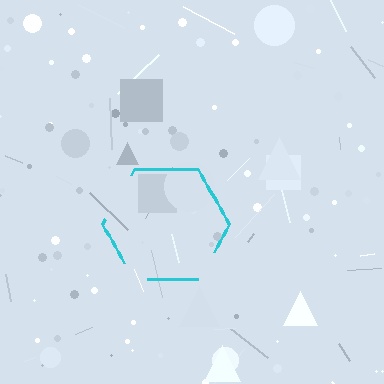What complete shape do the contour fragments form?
The contour fragments form a hexagon.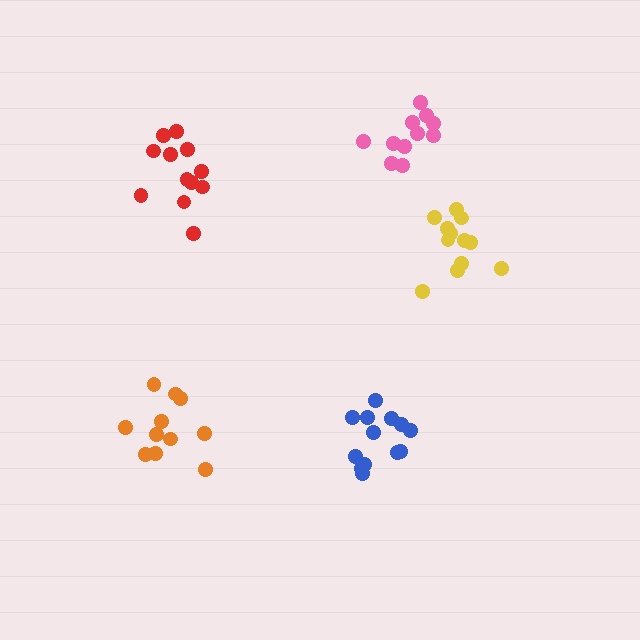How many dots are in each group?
Group 1: 11 dots, Group 2: 12 dots, Group 3: 11 dots, Group 4: 12 dots, Group 5: 13 dots (59 total).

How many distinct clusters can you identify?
There are 5 distinct clusters.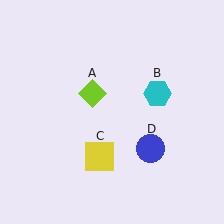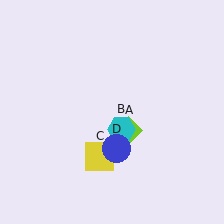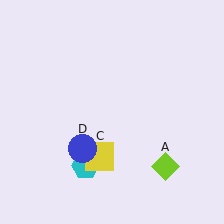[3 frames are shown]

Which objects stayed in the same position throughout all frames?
Yellow square (object C) remained stationary.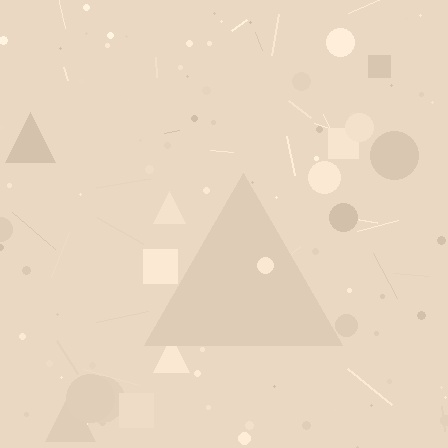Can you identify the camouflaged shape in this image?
The camouflaged shape is a triangle.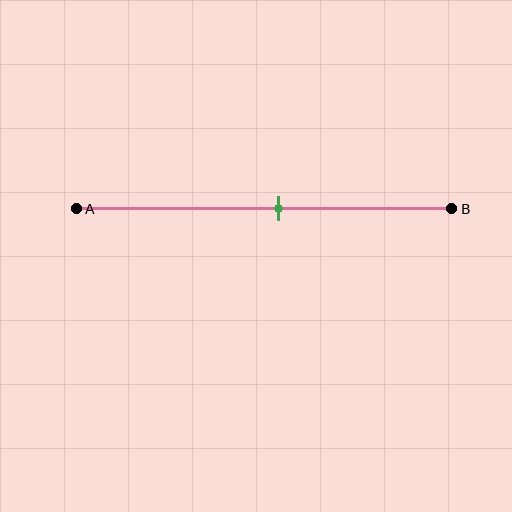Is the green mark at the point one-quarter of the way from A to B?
No, the mark is at about 55% from A, not at the 25% one-quarter point.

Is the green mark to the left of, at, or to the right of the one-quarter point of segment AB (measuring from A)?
The green mark is to the right of the one-quarter point of segment AB.